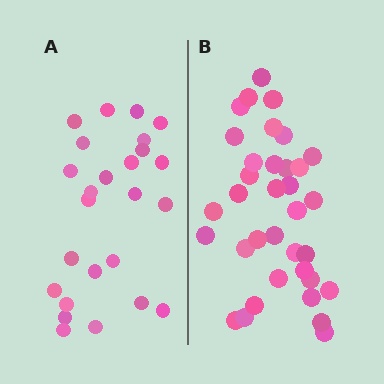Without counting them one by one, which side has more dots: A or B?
Region B (the right region) has more dots.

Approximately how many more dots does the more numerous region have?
Region B has roughly 10 or so more dots than region A.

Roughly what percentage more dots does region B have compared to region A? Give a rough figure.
About 40% more.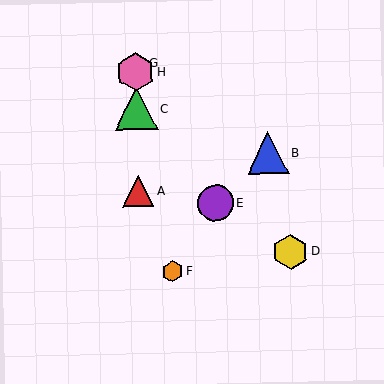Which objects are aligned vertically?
Objects A, C, G, H are aligned vertically.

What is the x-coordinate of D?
Object D is at x≈290.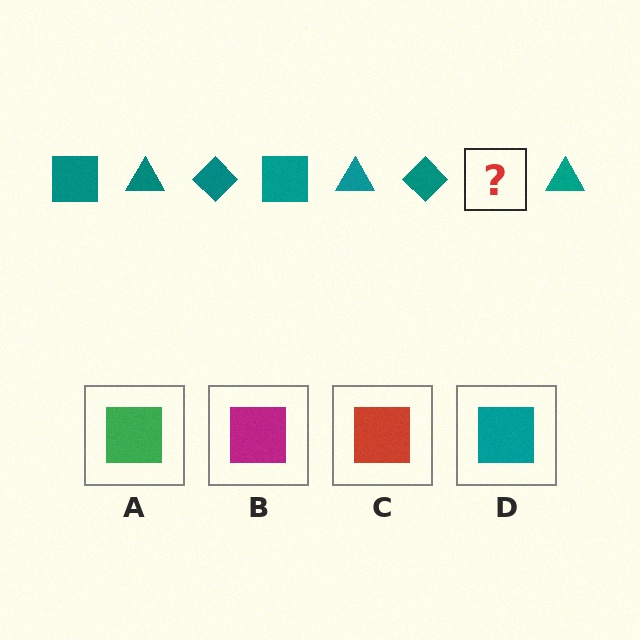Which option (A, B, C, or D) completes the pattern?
D.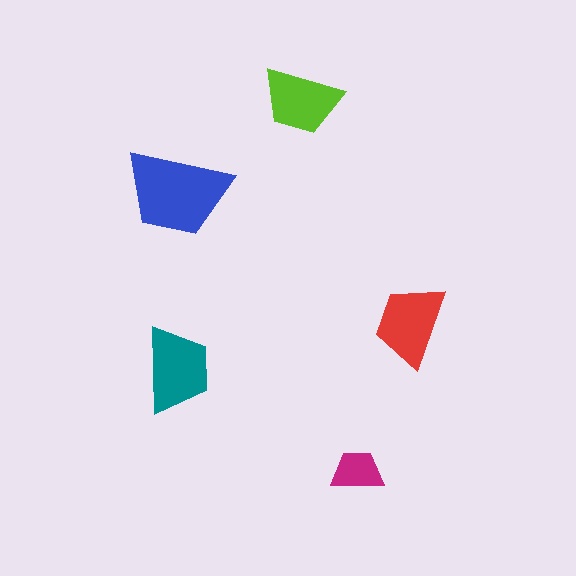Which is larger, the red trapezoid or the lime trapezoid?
The red one.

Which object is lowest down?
The magenta trapezoid is bottommost.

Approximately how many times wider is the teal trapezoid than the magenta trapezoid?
About 1.5 times wider.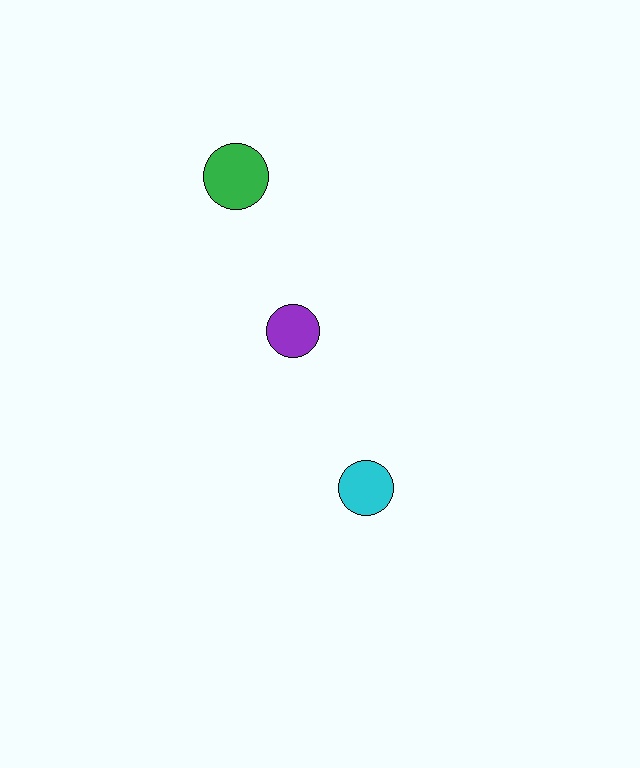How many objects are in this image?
There are 3 objects.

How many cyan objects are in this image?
There is 1 cyan object.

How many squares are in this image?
There are no squares.